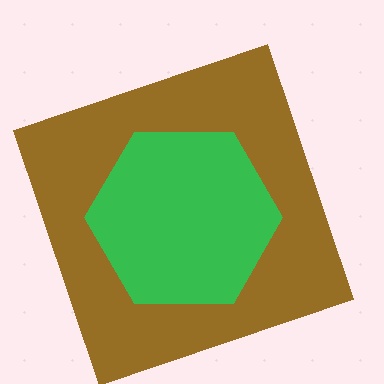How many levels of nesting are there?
2.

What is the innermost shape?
The green hexagon.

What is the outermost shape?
The brown square.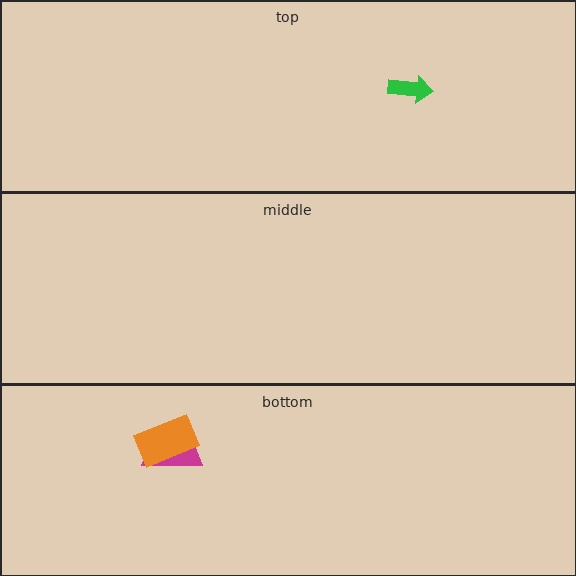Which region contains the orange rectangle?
The bottom region.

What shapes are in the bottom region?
The magenta trapezoid, the orange rectangle.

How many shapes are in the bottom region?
2.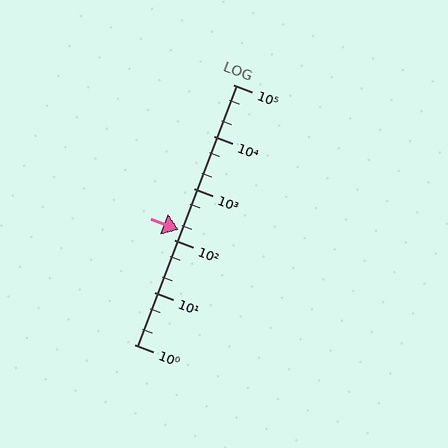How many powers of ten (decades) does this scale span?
The scale spans 5 decades, from 1 to 100000.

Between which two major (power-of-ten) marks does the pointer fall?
The pointer is between 100 and 1000.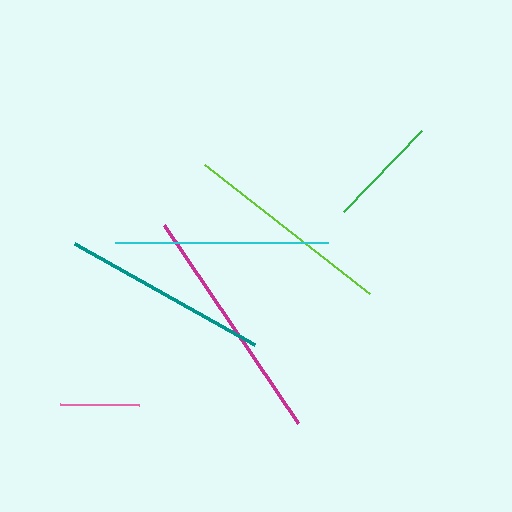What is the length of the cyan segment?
The cyan segment is approximately 212 pixels long.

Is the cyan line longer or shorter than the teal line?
The cyan line is longer than the teal line.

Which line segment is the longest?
The magenta line is the longest at approximately 239 pixels.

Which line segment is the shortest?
The pink line is the shortest at approximately 80 pixels.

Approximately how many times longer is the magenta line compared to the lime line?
The magenta line is approximately 1.1 times the length of the lime line.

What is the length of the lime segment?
The lime segment is approximately 210 pixels long.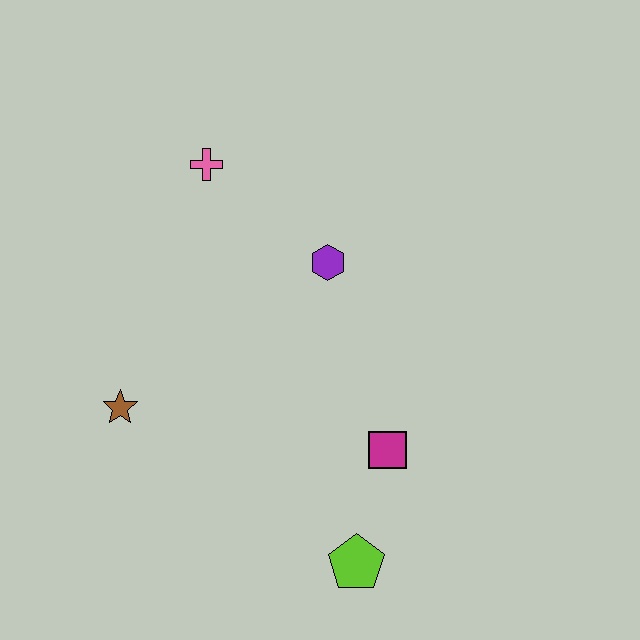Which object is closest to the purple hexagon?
The pink cross is closest to the purple hexagon.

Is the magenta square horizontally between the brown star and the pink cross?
No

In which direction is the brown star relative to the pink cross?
The brown star is below the pink cross.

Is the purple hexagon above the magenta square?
Yes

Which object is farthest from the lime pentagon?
The pink cross is farthest from the lime pentagon.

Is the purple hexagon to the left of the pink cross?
No